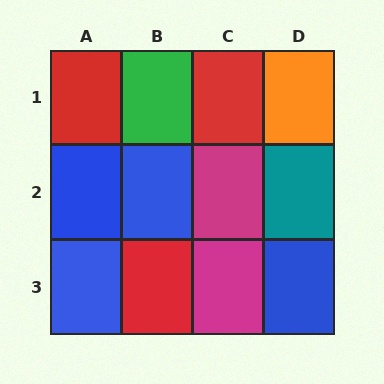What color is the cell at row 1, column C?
Red.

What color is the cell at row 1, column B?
Green.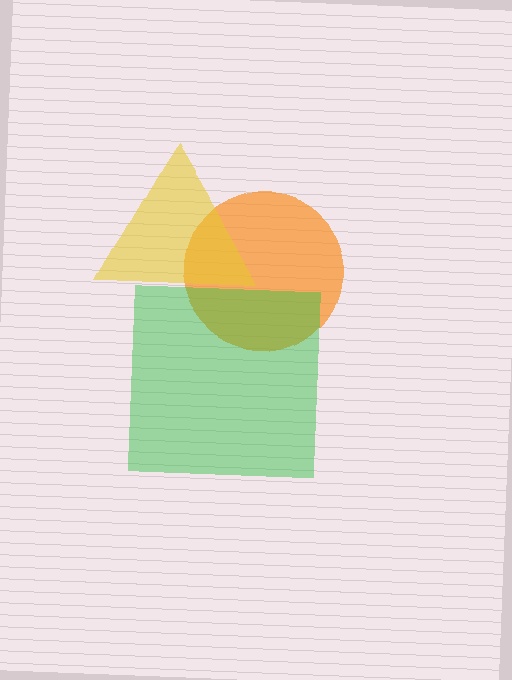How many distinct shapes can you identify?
There are 3 distinct shapes: an orange circle, a green square, a yellow triangle.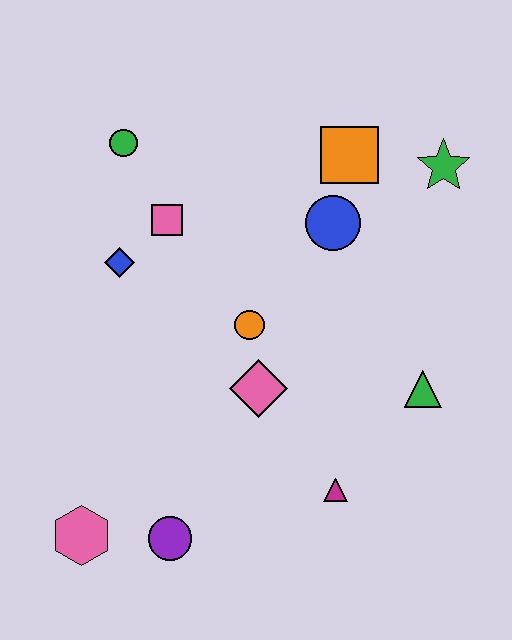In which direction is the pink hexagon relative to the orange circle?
The pink hexagon is below the orange circle.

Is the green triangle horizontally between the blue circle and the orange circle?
No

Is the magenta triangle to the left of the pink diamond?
No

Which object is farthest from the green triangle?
The green circle is farthest from the green triangle.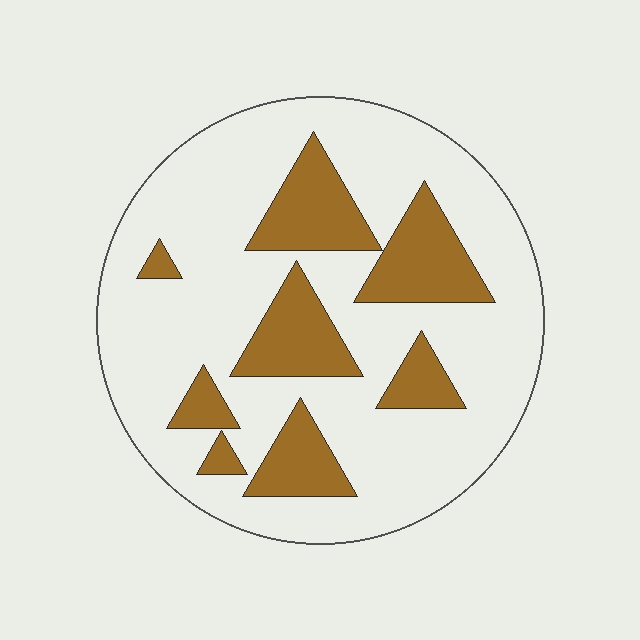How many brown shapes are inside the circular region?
8.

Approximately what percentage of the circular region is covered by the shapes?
Approximately 25%.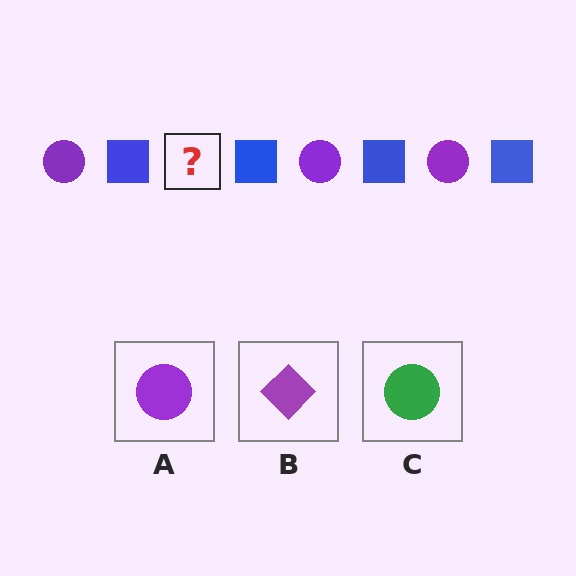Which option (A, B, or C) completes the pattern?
A.